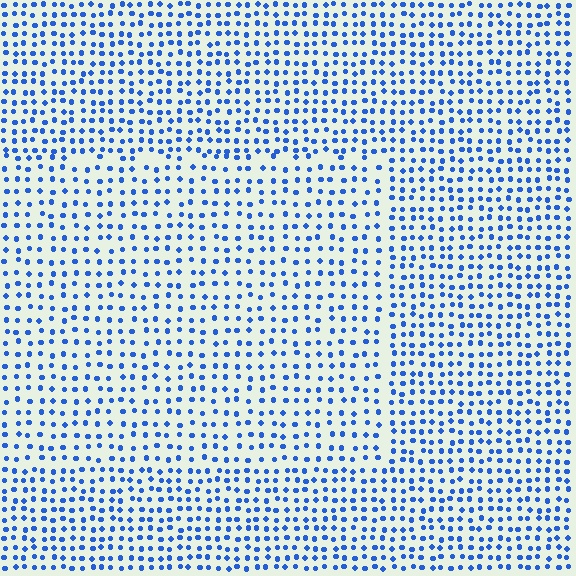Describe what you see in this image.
The image contains small blue elements arranged at two different densities. A rectangle-shaped region is visible where the elements are less densely packed than the surrounding area.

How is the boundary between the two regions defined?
The boundary is defined by a change in element density (approximately 1.4x ratio). All elements are the same color, size, and shape.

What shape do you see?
I see a rectangle.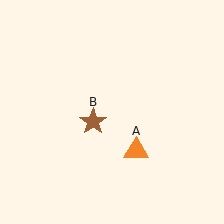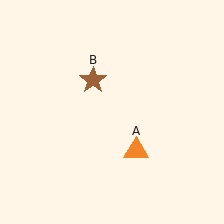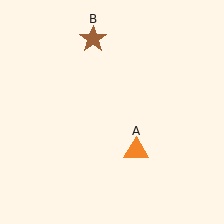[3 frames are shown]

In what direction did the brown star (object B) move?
The brown star (object B) moved up.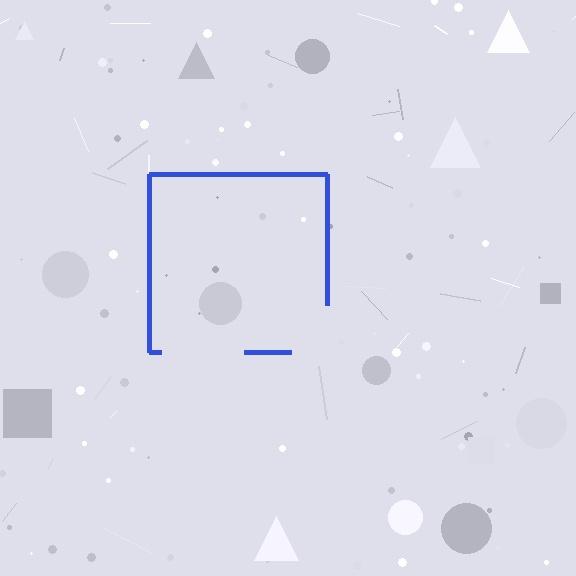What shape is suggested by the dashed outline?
The dashed outline suggests a square.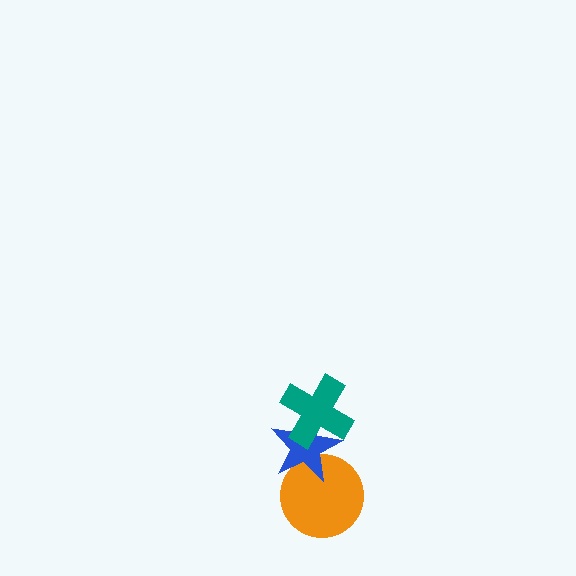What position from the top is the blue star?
The blue star is 2nd from the top.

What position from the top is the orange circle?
The orange circle is 3rd from the top.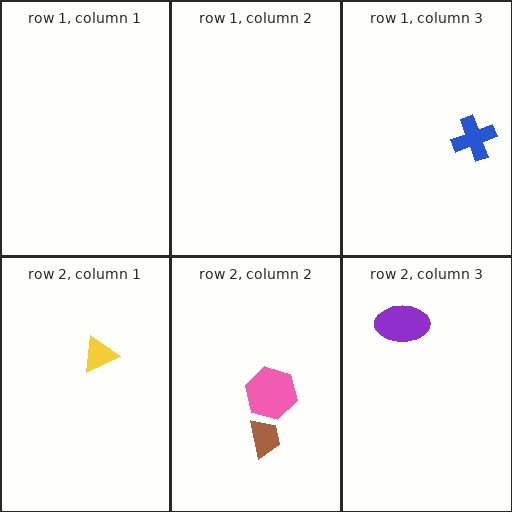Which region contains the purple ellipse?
The row 2, column 3 region.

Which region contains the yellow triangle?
The row 2, column 1 region.